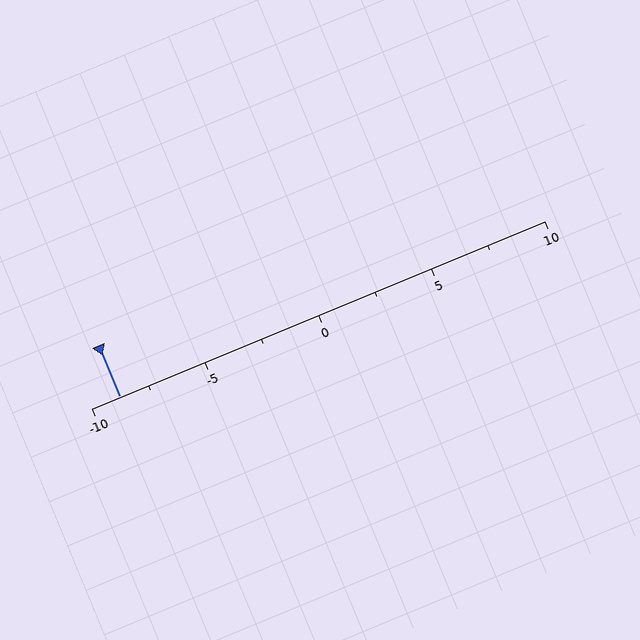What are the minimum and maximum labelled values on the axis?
The axis runs from -10 to 10.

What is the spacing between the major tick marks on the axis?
The major ticks are spaced 5 apart.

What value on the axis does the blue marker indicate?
The marker indicates approximately -8.8.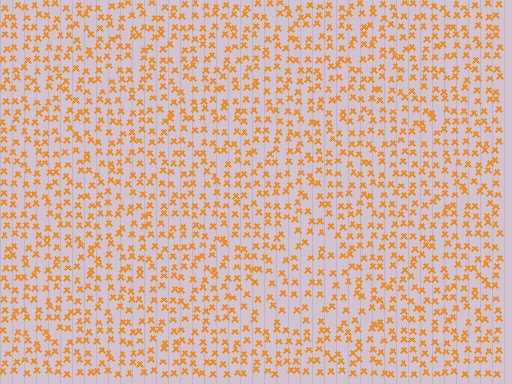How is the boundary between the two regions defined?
The boundary is defined by a change in element density (approximately 1.4x ratio). All elements are the same color, size, and shape.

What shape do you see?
I see a triangle.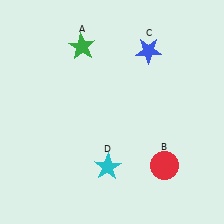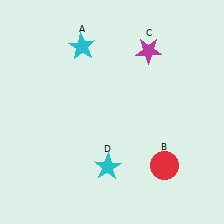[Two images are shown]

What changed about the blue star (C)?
In Image 1, C is blue. In Image 2, it changed to magenta.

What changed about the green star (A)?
In Image 1, A is green. In Image 2, it changed to cyan.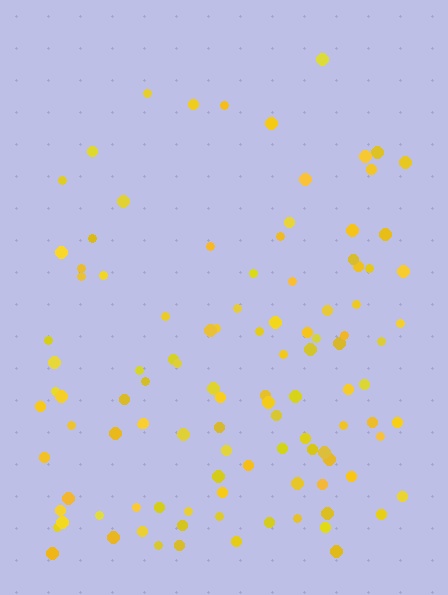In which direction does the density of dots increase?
From top to bottom, with the bottom side densest.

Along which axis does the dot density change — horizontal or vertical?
Vertical.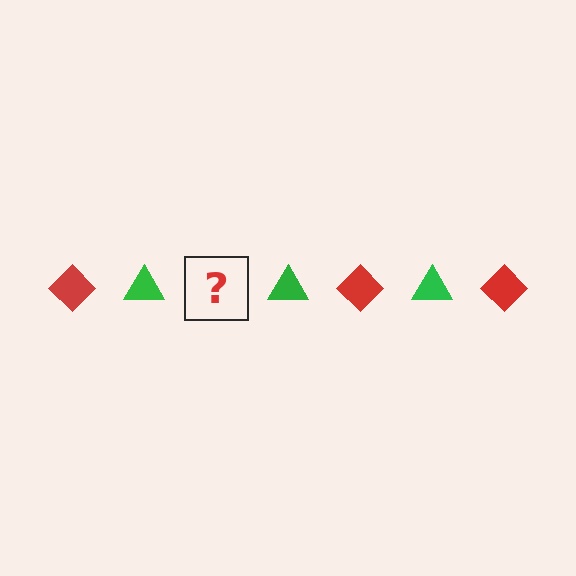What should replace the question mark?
The question mark should be replaced with a red diamond.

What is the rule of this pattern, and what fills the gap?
The rule is that the pattern alternates between red diamond and green triangle. The gap should be filled with a red diamond.